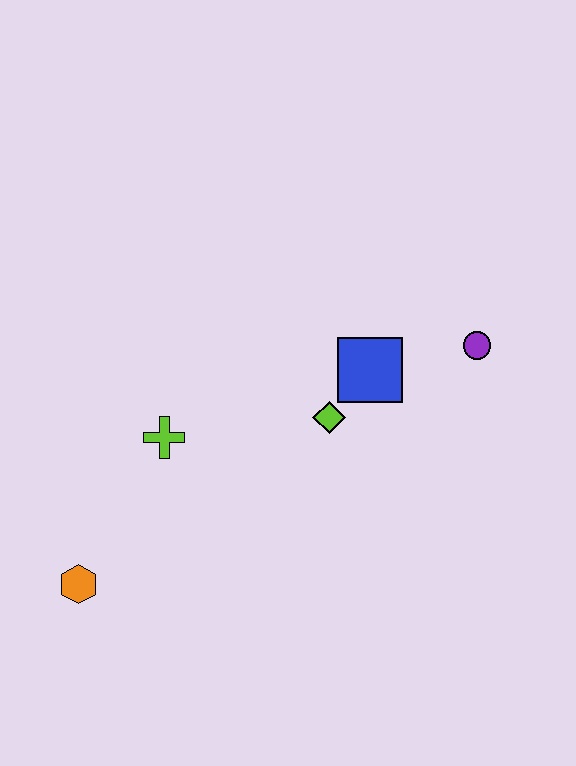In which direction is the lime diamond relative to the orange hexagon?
The lime diamond is to the right of the orange hexagon.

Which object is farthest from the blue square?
The orange hexagon is farthest from the blue square.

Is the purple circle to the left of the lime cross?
No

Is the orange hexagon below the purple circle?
Yes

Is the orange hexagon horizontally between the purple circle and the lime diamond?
No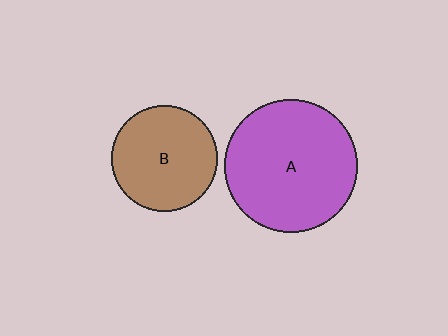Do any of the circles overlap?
No, none of the circles overlap.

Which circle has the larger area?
Circle A (purple).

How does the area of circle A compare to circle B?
Approximately 1.6 times.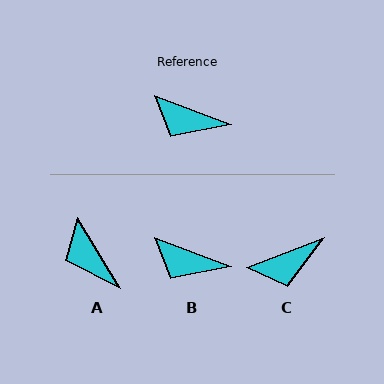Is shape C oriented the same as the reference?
No, it is off by about 42 degrees.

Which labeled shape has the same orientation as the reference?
B.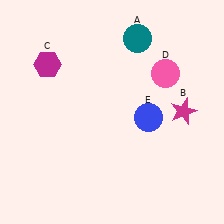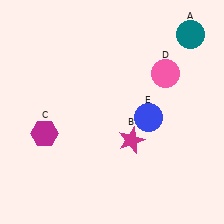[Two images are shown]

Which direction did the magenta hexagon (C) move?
The magenta hexagon (C) moved down.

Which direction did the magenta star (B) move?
The magenta star (B) moved left.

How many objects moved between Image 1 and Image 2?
3 objects moved between the two images.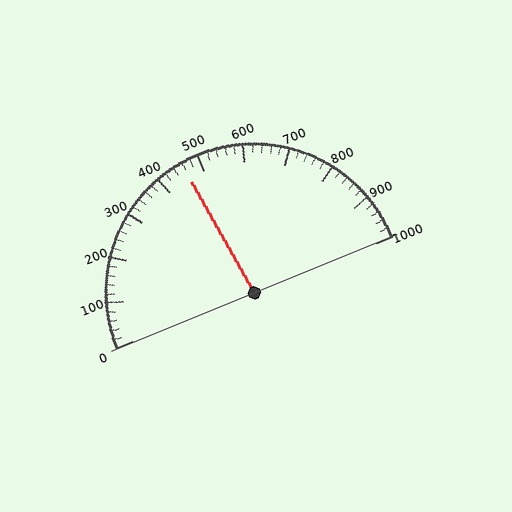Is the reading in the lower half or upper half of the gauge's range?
The reading is in the lower half of the range (0 to 1000).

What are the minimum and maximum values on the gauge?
The gauge ranges from 0 to 1000.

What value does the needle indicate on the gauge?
The needle indicates approximately 460.